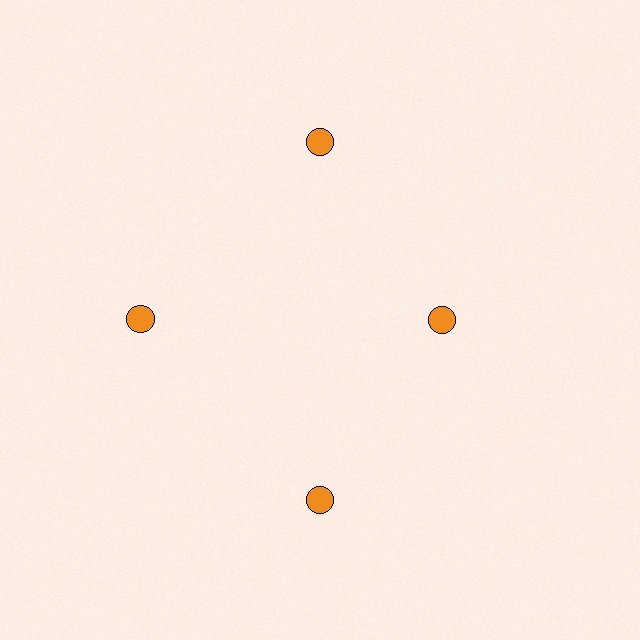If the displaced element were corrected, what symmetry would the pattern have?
It would have 4-fold rotational symmetry — the pattern would map onto itself every 90 degrees.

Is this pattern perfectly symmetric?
No. The 4 orange circles are arranged in a ring, but one element near the 3 o'clock position is pulled inward toward the center, breaking the 4-fold rotational symmetry.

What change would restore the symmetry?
The symmetry would be restored by moving it outward, back onto the ring so that all 4 circles sit at equal angles and equal distance from the center.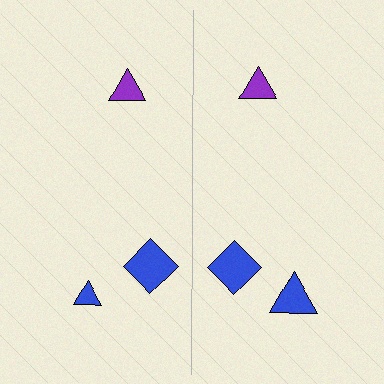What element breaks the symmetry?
The blue triangle on the right side has a different size than its mirror counterpart.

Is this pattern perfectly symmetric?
No, the pattern is not perfectly symmetric. The blue triangle on the right side has a different size than its mirror counterpart.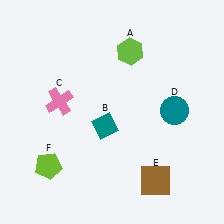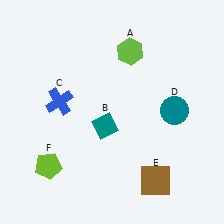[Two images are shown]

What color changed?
The cross (C) changed from pink in Image 1 to blue in Image 2.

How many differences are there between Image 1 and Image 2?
There is 1 difference between the two images.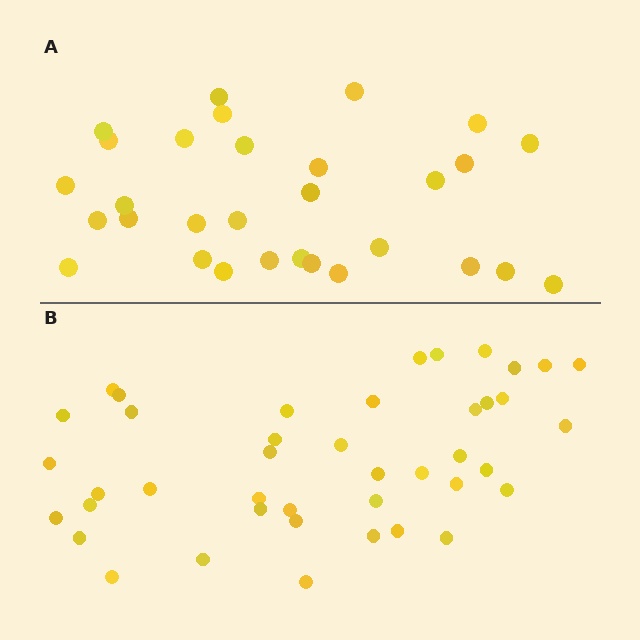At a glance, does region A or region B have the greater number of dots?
Region B (the bottom region) has more dots.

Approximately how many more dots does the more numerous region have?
Region B has roughly 12 or so more dots than region A.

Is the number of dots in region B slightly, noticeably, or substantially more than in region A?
Region B has noticeably more, but not dramatically so. The ratio is roughly 1.4 to 1.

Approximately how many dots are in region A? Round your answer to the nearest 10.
About 30 dots.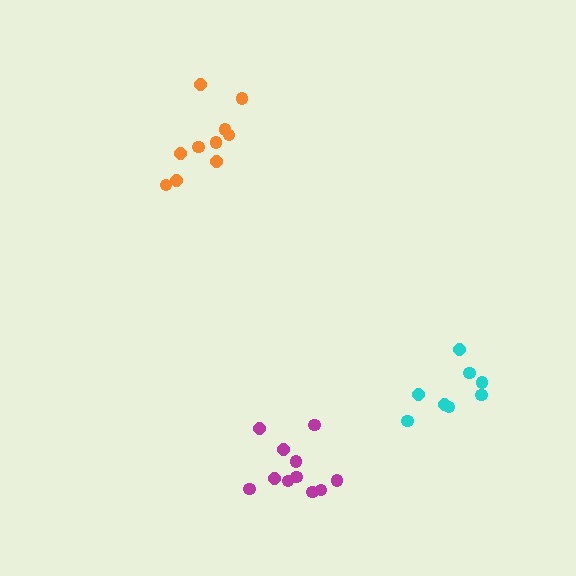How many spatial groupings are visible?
There are 3 spatial groupings.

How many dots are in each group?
Group 1: 10 dots, Group 2: 11 dots, Group 3: 8 dots (29 total).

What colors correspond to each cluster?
The clusters are colored: orange, magenta, cyan.